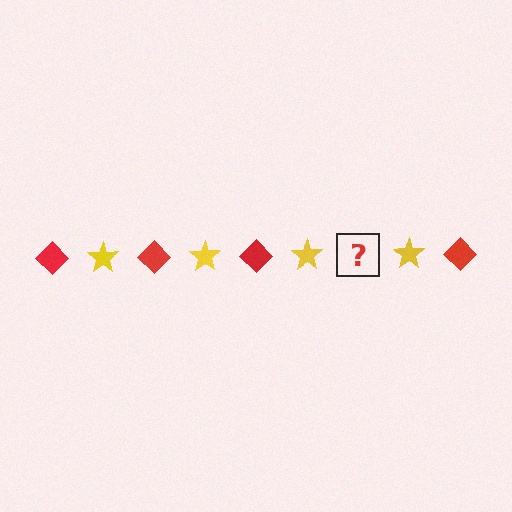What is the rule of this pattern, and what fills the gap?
The rule is that the pattern alternates between red diamond and yellow star. The gap should be filled with a red diamond.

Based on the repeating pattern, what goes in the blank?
The blank should be a red diamond.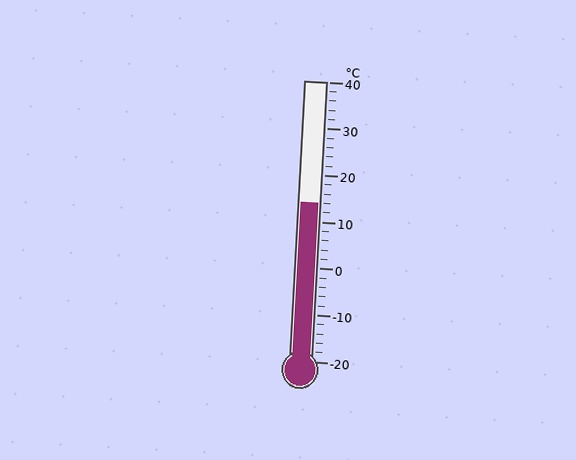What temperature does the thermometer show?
The thermometer shows approximately 14°C.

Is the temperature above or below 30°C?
The temperature is below 30°C.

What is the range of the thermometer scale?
The thermometer scale ranges from -20°C to 40°C.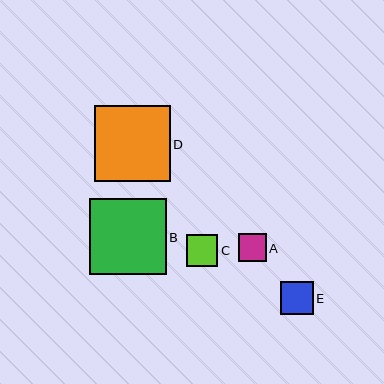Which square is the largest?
Square B is the largest with a size of approximately 76 pixels.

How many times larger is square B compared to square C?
Square B is approximately 2.4 times the size of square C.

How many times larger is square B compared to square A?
Square B is approximately 2.7 times the size of square A.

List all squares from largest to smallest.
From largest to smallest: B, D, E, C, A.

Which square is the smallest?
Square A is the smallest with a size of approximately 28 pixels.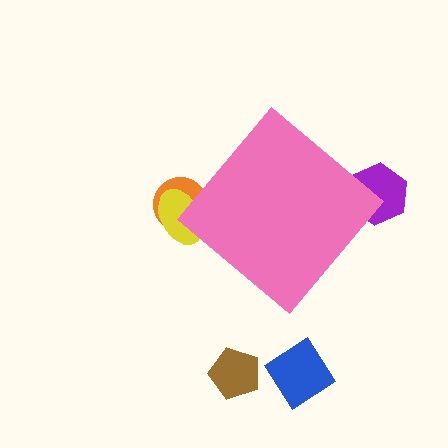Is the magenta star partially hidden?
Yes, the magenta star is partially hidden behind the pink diamond.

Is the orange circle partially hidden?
Yes, the orange circle is partially hidden behind the pink diamond.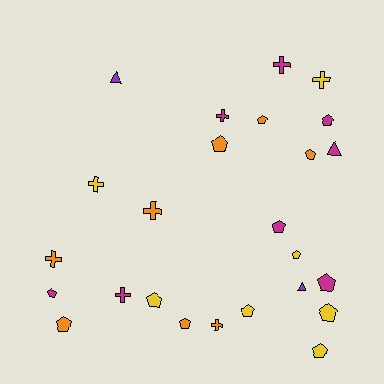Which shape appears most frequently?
Pentagon, with 14 objects.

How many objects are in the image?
There are 25 objects.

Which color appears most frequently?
Orange, with 8 objects.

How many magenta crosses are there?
There are 3 magenta crosses.